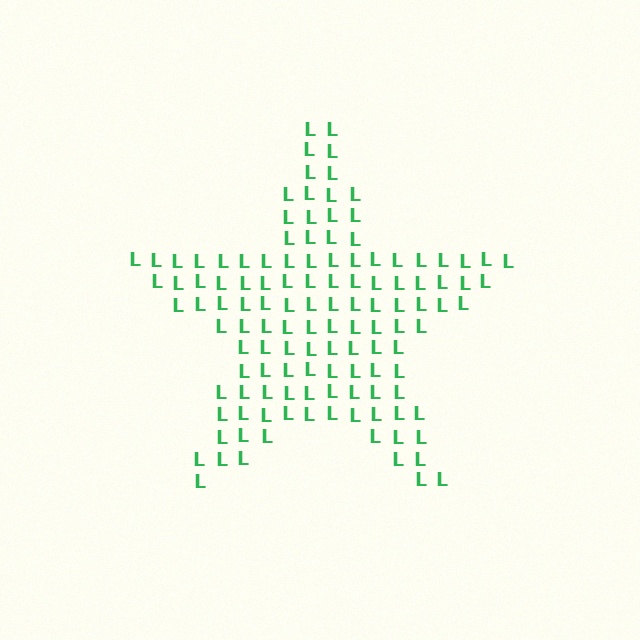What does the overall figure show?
The overall figure shows a star.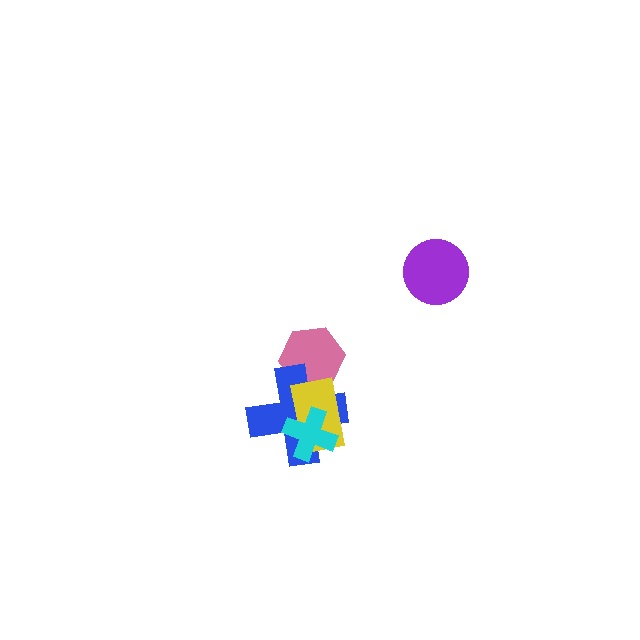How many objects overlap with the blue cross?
3 objects overlap with the blue cross.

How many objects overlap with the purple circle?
0 objects overlap with the purple circle.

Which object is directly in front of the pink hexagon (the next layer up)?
The blue cross is directly in front of the pink hexagon.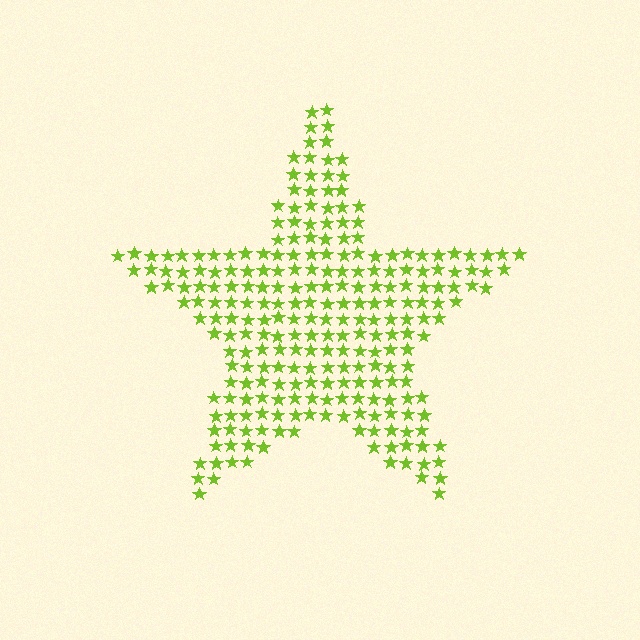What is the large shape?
The large shape is a star.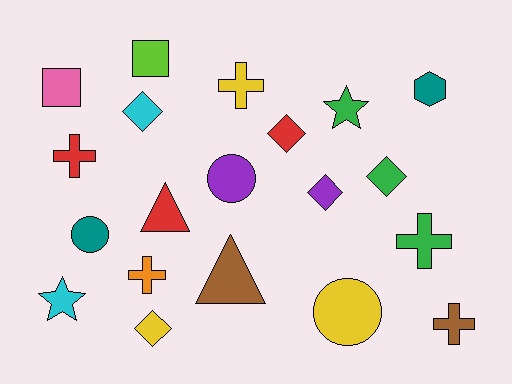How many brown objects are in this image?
There are 2 brown objects.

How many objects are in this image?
There are 20 objects.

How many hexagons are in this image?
There is 1 hexagon.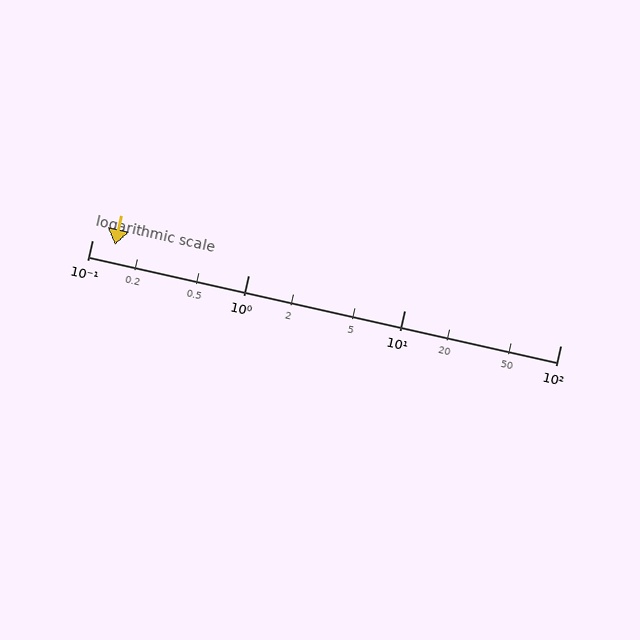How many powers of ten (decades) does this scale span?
The scale spans 3 decades, from 0.1 to 100.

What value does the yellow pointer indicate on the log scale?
The pointer indicates approximately 0.14.